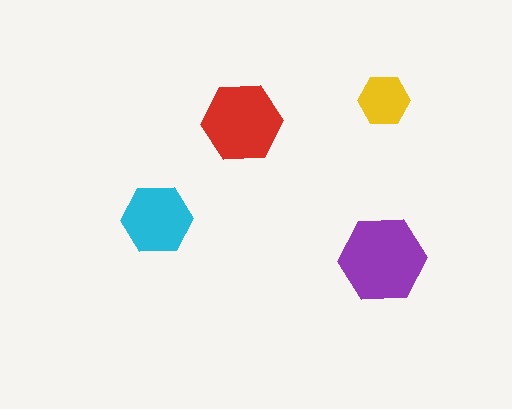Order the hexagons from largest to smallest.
the purple one, the red one, the cyan one, the yellow one.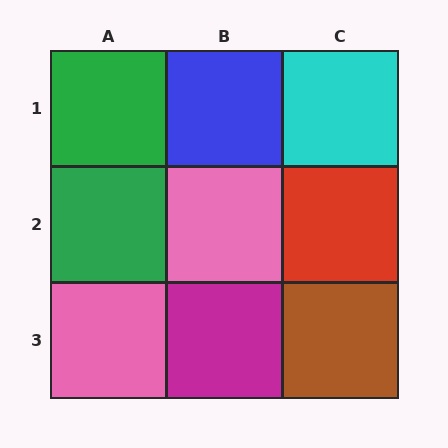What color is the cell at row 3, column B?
Magenta.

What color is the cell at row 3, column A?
Pink.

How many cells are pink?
2 cells are pink.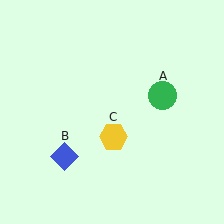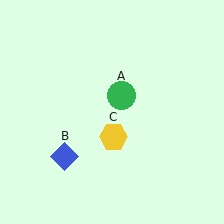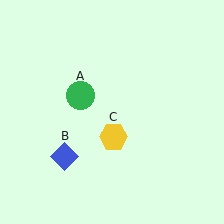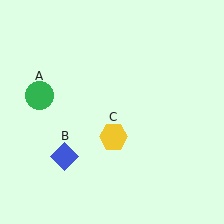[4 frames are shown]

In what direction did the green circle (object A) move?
The green circle (object A) moved left.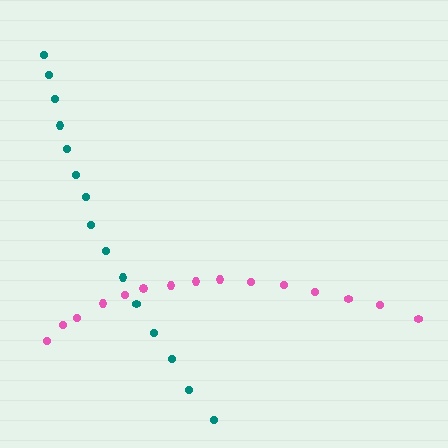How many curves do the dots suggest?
There are 2 distinct paths.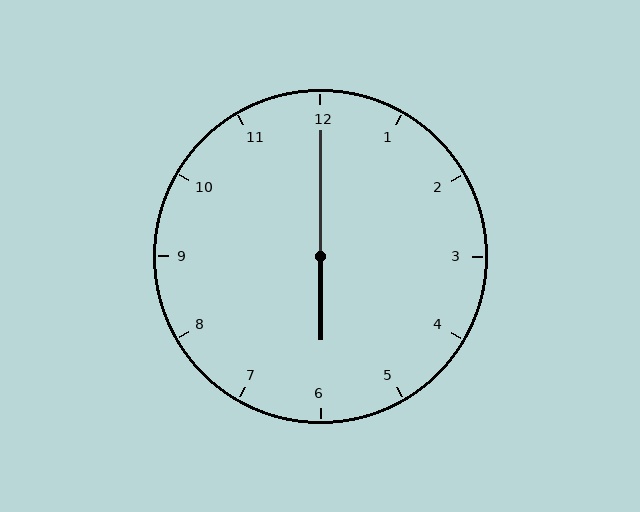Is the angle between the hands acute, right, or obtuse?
It is obtuse.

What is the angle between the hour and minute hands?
Approximately 180 degrees.